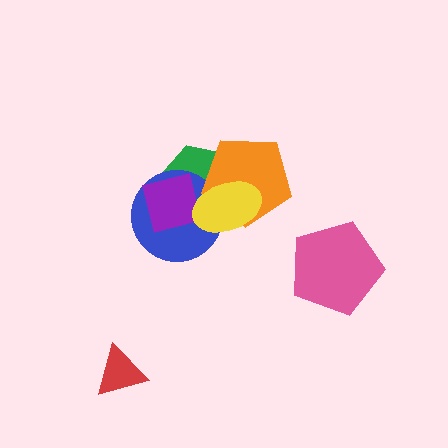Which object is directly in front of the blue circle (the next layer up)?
The orange pentagon is directly in front of the blue circle.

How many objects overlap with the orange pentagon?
3 objects overlap with the orange pentagon.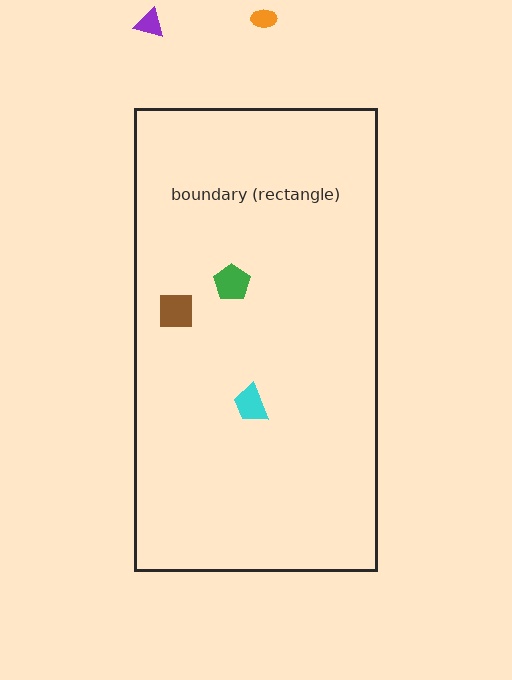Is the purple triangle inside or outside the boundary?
Outside.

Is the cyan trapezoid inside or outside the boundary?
Inside.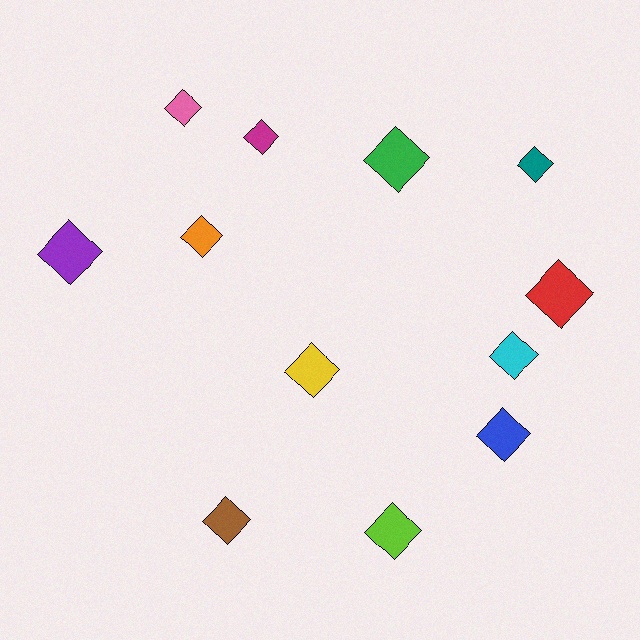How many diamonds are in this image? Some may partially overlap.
There are 12 diamonds.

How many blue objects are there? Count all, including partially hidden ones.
There is 1 blue object.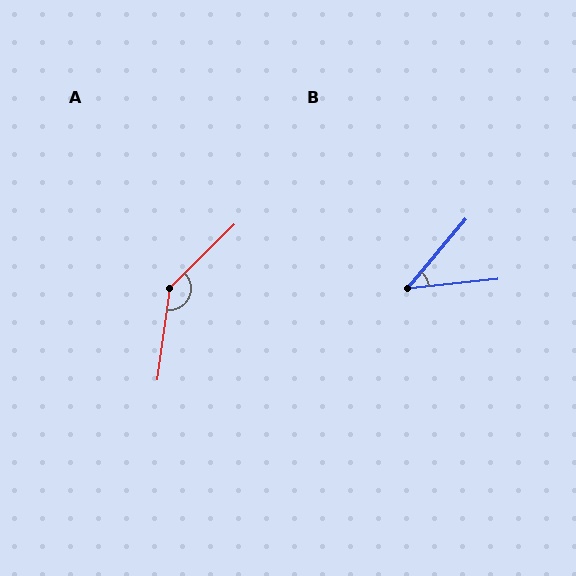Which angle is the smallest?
B, at approximately 44 degrees.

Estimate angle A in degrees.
Approximately 142 degrees.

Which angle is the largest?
A, at approximately 142 degrees.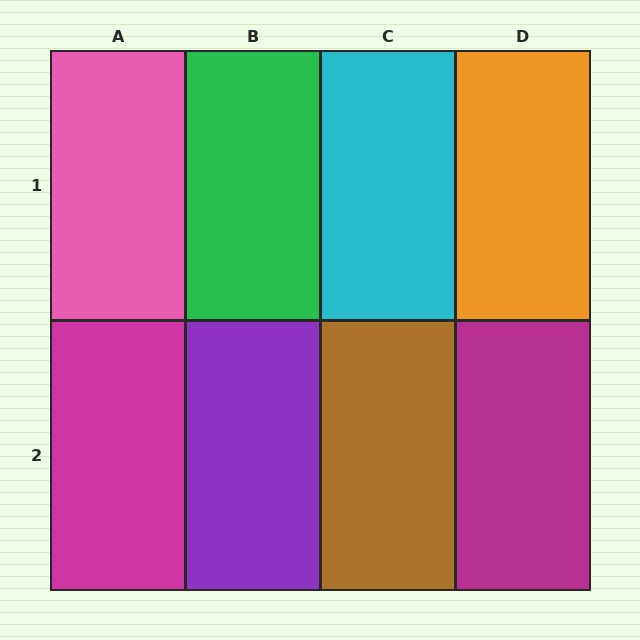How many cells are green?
1 cell is green.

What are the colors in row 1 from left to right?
Pink, green, cyan, orange.